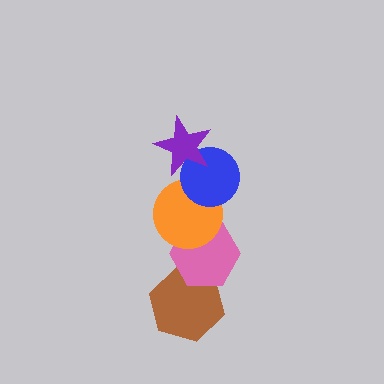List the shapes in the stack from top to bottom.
From top to bottom: the purple star, the blue circle, the orange circle, the pink hexagon, the brown hexagon.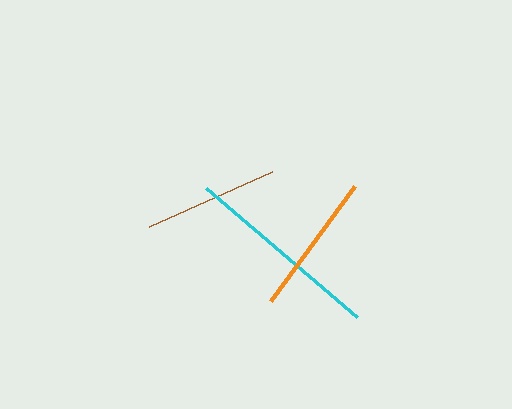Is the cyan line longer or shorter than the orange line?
The cyan line is longer than the orange line.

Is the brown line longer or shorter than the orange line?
The orange line is longer than the brown line.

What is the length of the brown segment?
The brown segment is approximately 135 pixels long.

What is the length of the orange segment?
The orange segment is approximately 143 pixels long.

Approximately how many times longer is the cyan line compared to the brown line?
The cyan line is approximately 1.5 times the length of the brown line.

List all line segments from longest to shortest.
From longest to shortest: cyan, orange, brown.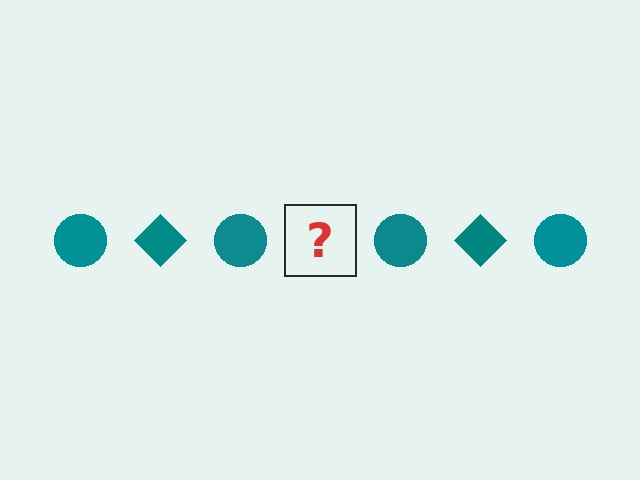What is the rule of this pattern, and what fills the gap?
The rule is that the pattern cycles through circle, diamond shapes in teal. The gap should be filled with a teal diamond.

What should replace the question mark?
The question mark should be replaced with a teal diamond.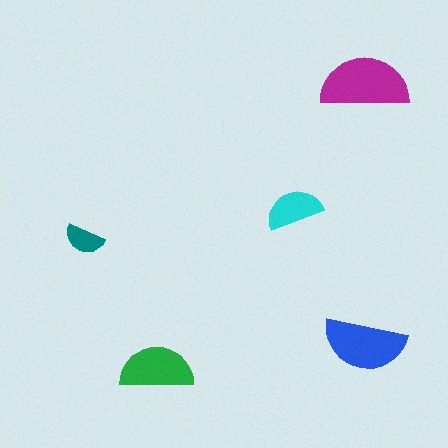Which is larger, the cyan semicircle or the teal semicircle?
The cyan one.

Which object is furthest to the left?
The teal semicircle is leftmost.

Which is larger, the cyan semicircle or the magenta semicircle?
The magenta one.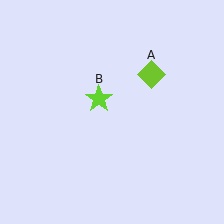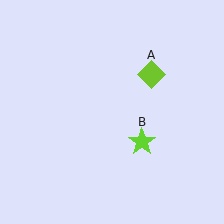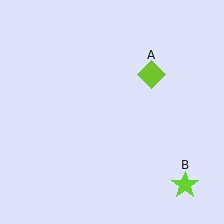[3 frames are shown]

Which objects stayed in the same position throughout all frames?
Lime diamond (object A) remained stationary.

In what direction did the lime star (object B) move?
The lime star (object B) moved down and to the right.